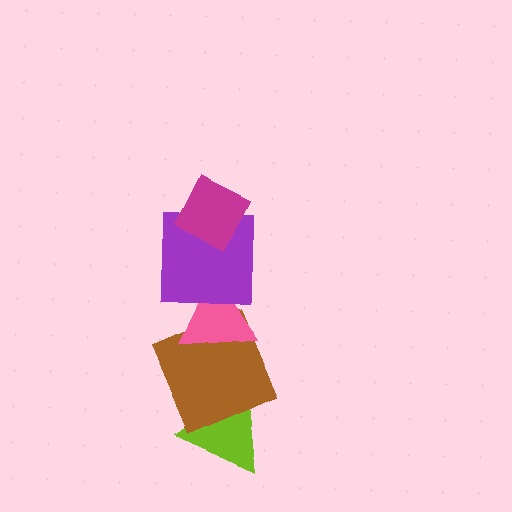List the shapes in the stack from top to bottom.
From top to bottom: the magenta diamond, the purple square, the pink triangle, the brown square, the lime triangle.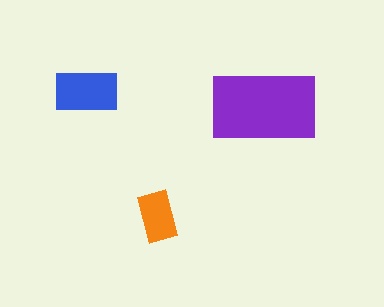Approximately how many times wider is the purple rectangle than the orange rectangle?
About 2 times wider.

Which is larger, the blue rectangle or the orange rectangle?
The blue one.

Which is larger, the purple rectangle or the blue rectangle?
The purple one.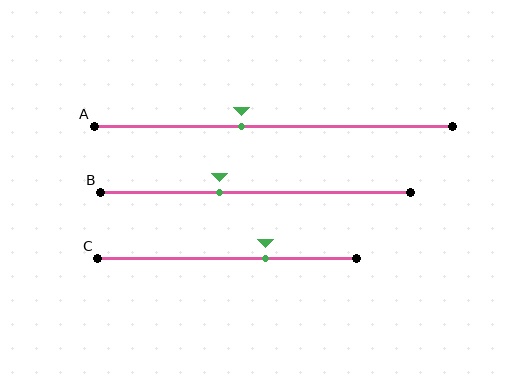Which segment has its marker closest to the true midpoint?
Segment A has its marker closest to the true midpoint.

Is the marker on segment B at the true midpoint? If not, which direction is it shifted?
No, the marker on segment B is shifted to the left by about 12% of the segment length.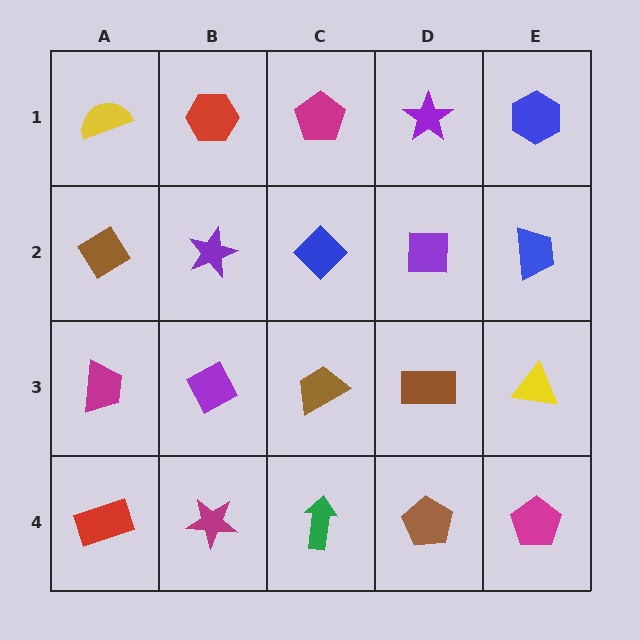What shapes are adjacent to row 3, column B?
A purple star (row 2, column B), a magenta star (row 4, column B), a magenta trapezoid (row 3, column A), a brown trapezoid (row 3, column C).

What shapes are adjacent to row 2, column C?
A magenta pentagon (row 1, column C), a brown trapezoid (row 3, column C), a purple star (row 2, column B), a purple square (row 2, column D).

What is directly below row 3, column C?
A green arrow.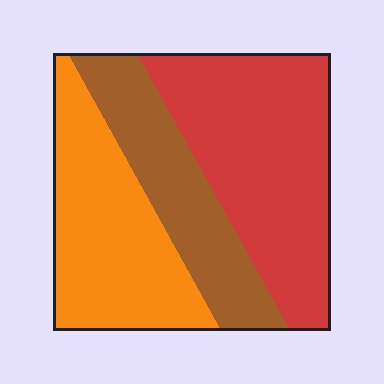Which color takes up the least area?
Brown, at roughly 25%.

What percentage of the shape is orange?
Orange takes up about one third (1/3) of the shape.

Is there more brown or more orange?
Orange.